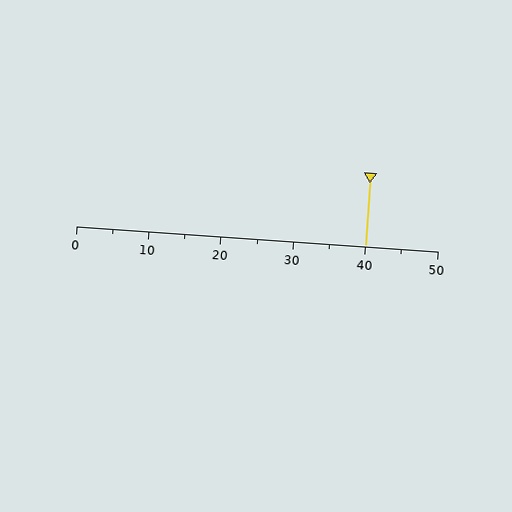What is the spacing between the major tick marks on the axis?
The major ticks are spaced 10 apart.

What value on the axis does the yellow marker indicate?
The marker indicates approximately 40.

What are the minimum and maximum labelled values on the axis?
The axis runs from 0 to 50.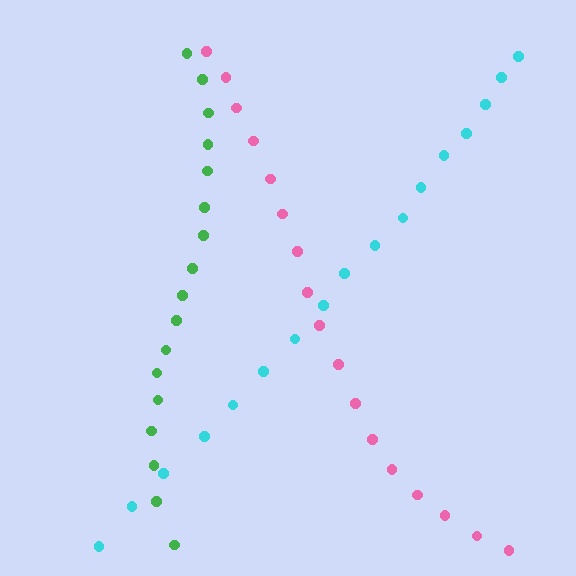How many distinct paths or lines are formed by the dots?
There are 3 distinct paths.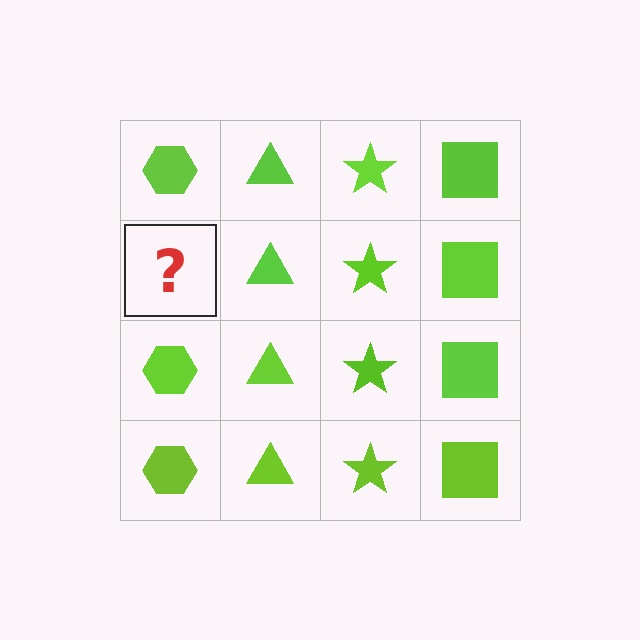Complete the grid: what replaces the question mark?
The question mark should be replaced with a lime hexagon.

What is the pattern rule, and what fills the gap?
The rule is that each column has a consistent shape. The gap should be filled with a lime hexagon.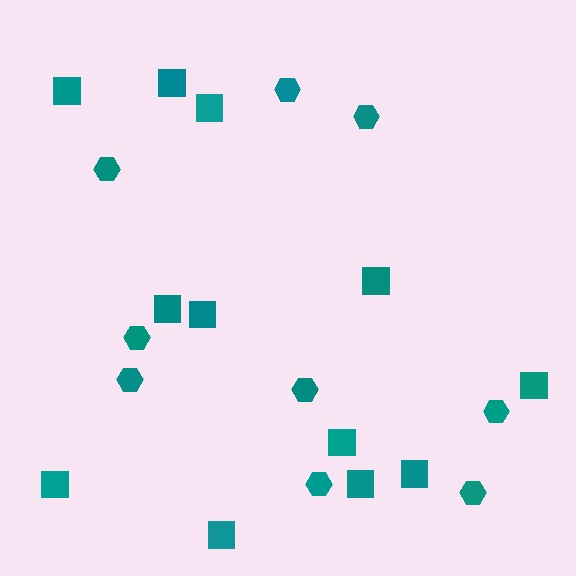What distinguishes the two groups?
There are 2 groups: one group of squares (12) and one group of hexagons (9).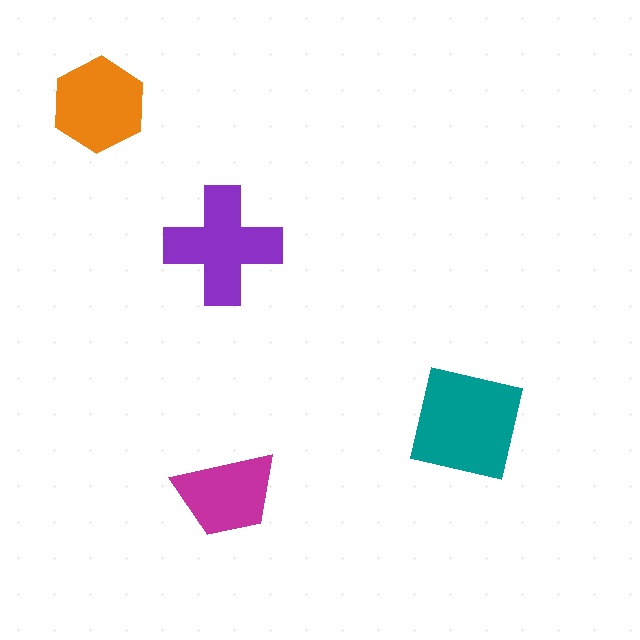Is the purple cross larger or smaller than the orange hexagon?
Larger.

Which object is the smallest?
The magenta trapezoid.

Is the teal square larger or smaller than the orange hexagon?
Larger.